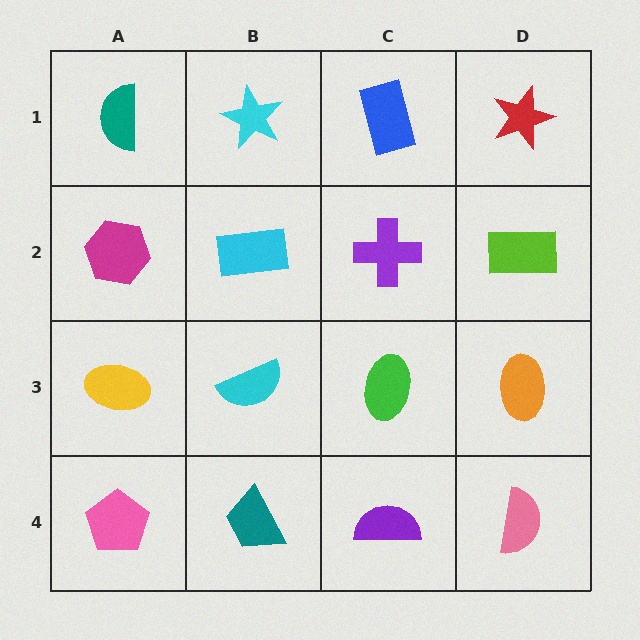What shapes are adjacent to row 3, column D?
A lime rectangle (row 2, column D), a pink semicircle (row 4, column D), a green ellipse (row 3, column C).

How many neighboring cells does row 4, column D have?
2.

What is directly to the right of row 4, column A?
A teal trapezoid.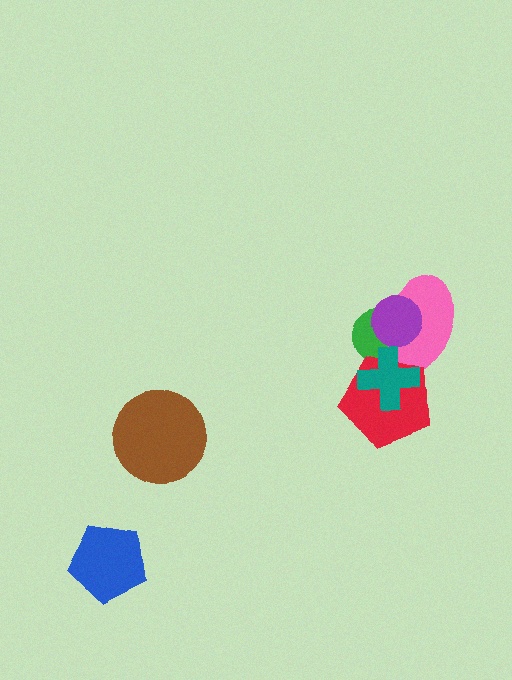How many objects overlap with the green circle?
4 objects overlap with the green circle.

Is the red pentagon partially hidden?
Yes, it is partially covered by another shape.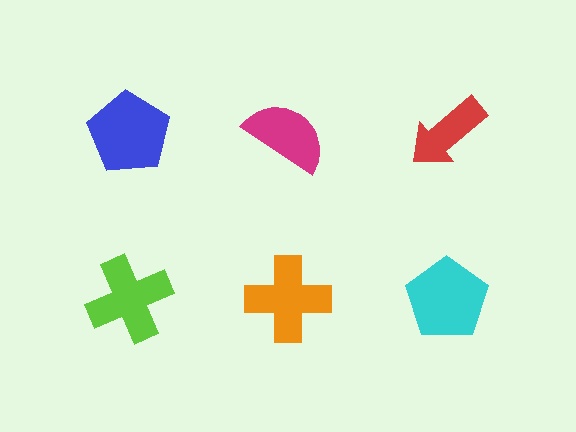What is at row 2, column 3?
A cyan pentagon.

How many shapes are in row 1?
3 shapes.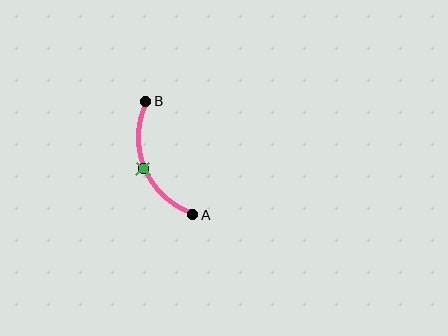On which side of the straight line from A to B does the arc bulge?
The arc bulges to the left of the straight line connecting A and B.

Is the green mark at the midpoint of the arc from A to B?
Yes. The green mark lies on the arc at equal arc-length from both A and B — it is the arc midpoint.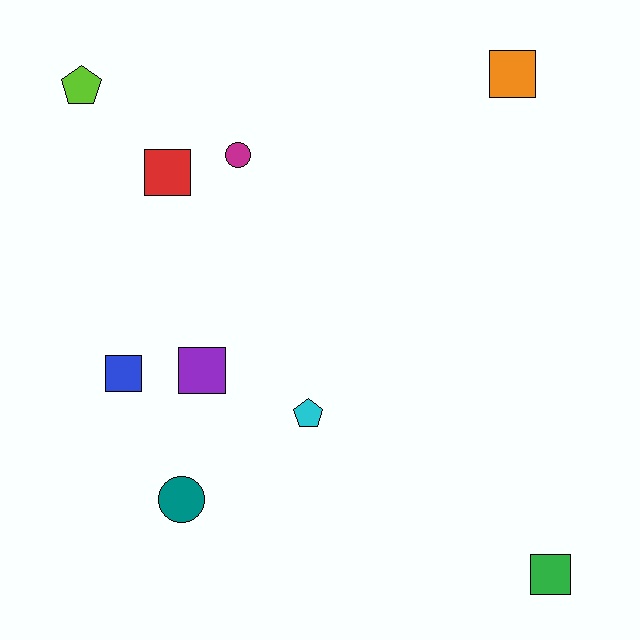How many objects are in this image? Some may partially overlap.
There are 9 objects.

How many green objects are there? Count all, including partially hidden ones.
There is 1 green object.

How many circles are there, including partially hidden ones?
There are 2 circles.